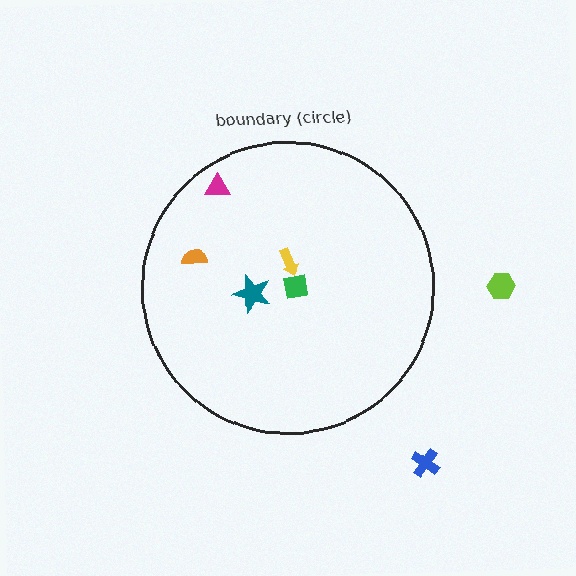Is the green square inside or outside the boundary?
Inside.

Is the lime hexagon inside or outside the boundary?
Outside.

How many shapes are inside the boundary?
5 inside, 2 outside.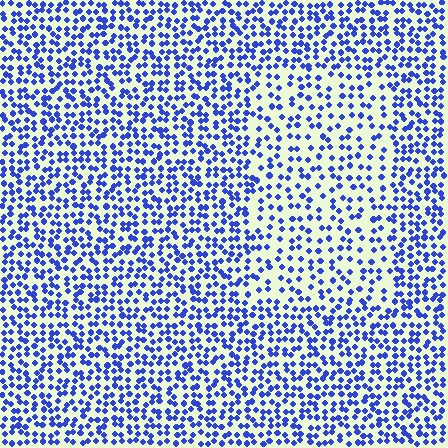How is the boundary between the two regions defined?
The boundary is defined by a change in element density (approximately 1.7x ratio). All elements are the same color, size, and shape.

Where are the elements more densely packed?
The elements are more densely packed outside the rectangle boundary.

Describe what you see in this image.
The image contains small blue elements arranged at two different densities. A rectangle-shaped region is visible where the elements are less densely packed than the surrounding area.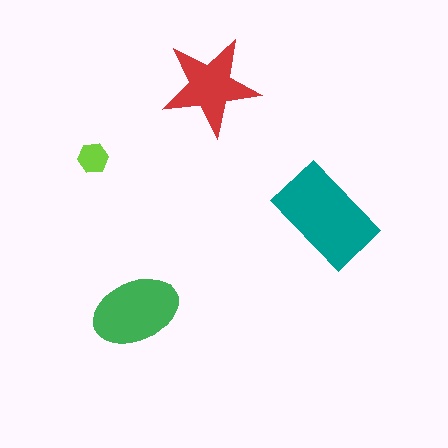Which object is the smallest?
The lime hexagon.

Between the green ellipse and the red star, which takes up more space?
The green ellipse.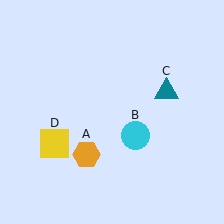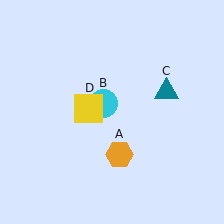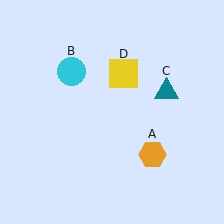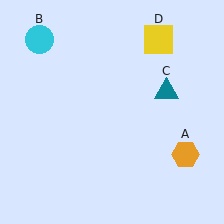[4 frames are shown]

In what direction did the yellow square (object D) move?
The yellow square (object D) moved up and to the right.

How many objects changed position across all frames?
3 objects changed position: orange hexagon (object A), cyan circle (object B), yellow square (object D).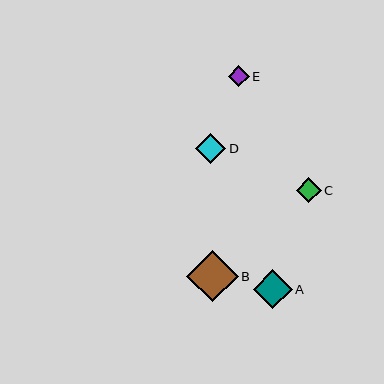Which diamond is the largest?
Diamond B is the largest with a size of approximately 51 pixels.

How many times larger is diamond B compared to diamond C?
Diamond B is approximately 2.1 times the size of diamond C.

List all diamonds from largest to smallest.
From largest to smallest: B, A, D, C, E.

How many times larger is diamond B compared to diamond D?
Diamond B is approximately 1.7 times the size of diamond D.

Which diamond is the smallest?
Diamond E is the smallest with a size of approximately 21 pixels.